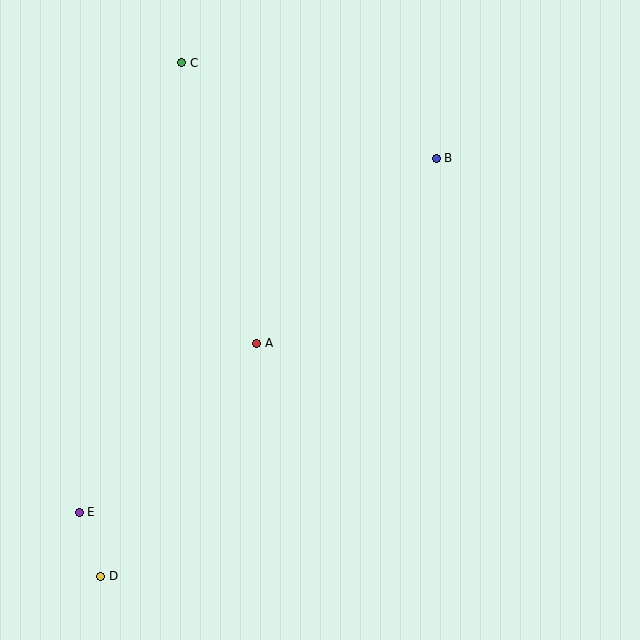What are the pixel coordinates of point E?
Point E is at (79, 512).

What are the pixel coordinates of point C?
Point C is at (182, 63).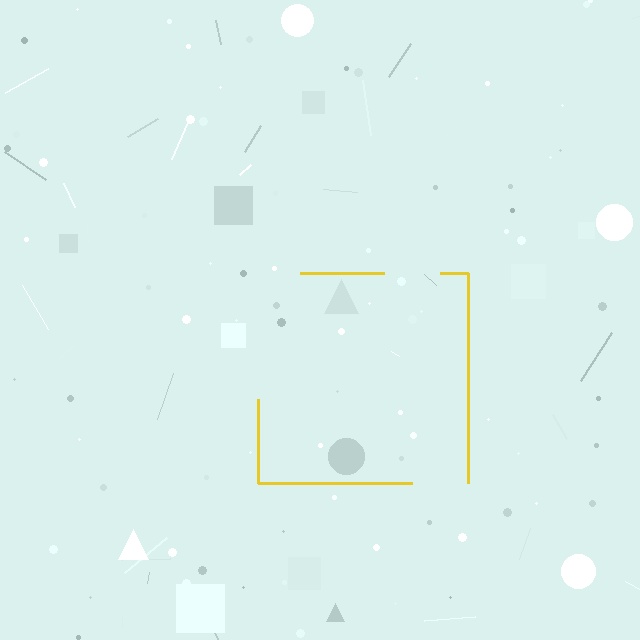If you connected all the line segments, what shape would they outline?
They would outline a square.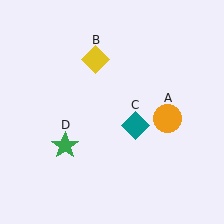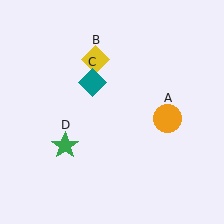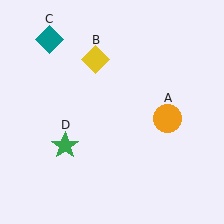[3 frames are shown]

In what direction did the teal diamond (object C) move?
The teal diamond (object C) moved up and to the left.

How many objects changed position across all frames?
1 object changed position: teal diamond (object C).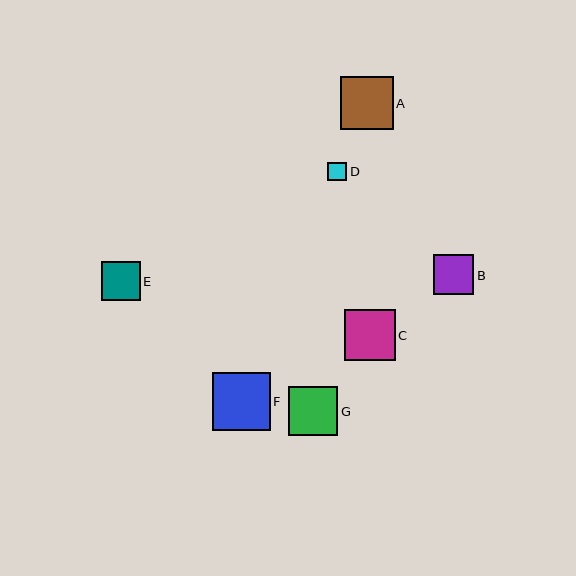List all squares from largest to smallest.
From largest to smallest: F, A, C, G, B, E, D.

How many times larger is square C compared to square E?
Square C is approximately 1.3 times the size of square E.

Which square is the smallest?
Square D is the smallest with a size of approximately 19 pixels.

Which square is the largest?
Square F is the largest with a size of approximately 57 pixels.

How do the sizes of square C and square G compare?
Square C and square G are approximately the same size.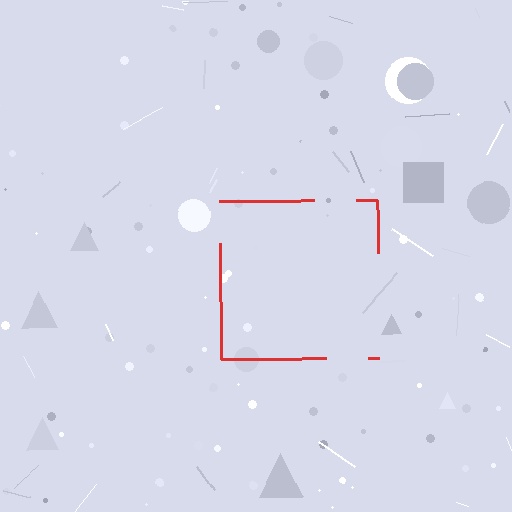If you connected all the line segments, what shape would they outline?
They would outline a square.